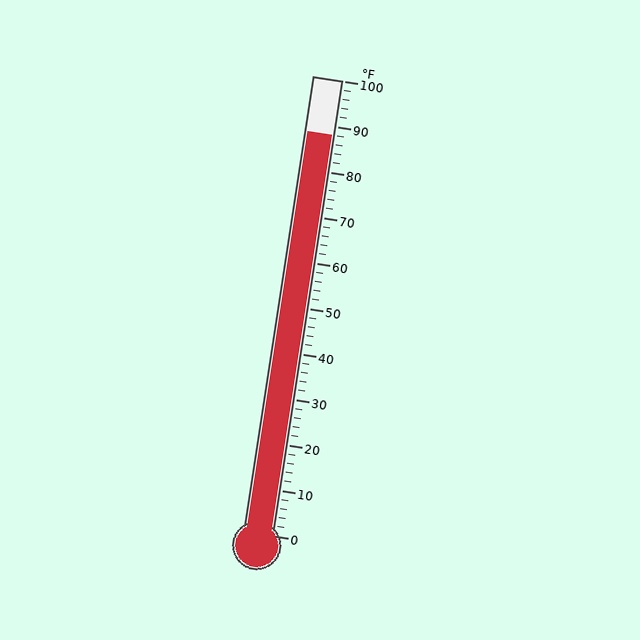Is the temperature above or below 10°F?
The temperature is above 10°F.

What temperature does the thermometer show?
The thermometer shows approximately 88°F.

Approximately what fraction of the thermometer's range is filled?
The thermometer is filled to approximately 90% of its range.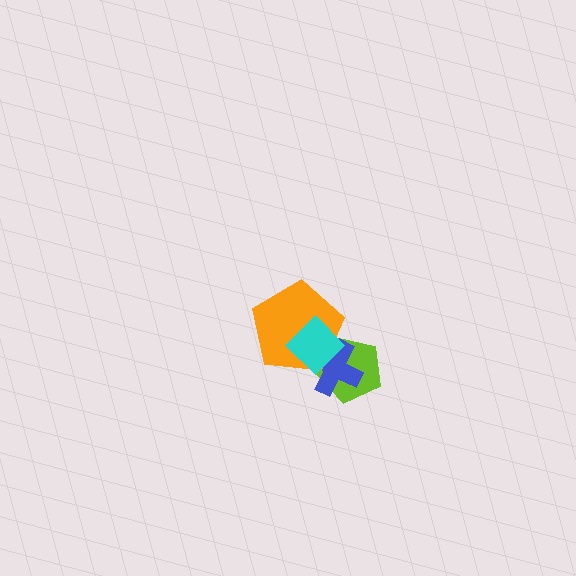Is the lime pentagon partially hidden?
Yes, it is partially covered by another shape.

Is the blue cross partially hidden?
Yes, it is partially covered by another shape.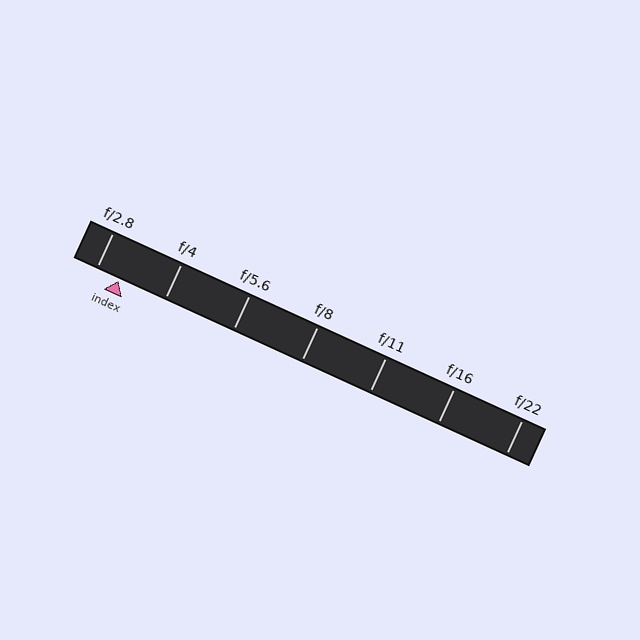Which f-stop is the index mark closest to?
The index mark is closest to f/2.8.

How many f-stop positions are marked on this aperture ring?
There are 7 f-stop positions marked.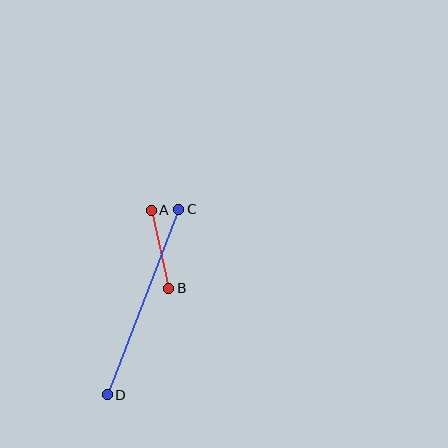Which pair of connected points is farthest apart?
Points C and D are farthest apart.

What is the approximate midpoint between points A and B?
The midpoint is at approximately (160, 249) pixels.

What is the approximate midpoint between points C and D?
The midpoint is at approximately (143, 302) pixels.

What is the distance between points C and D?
The distance is approximately 199 pixels.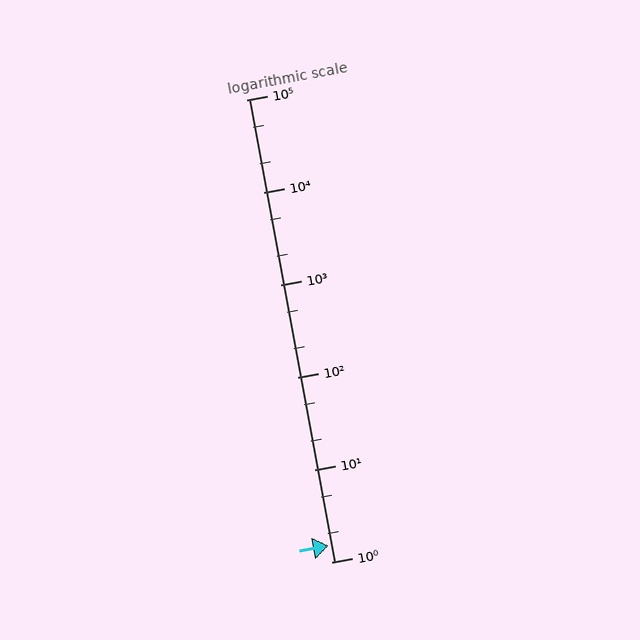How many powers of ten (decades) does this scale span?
The scale spans 5 decades, from 1 to 100000.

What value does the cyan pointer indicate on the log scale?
The pointer indicates approximately 1.5.